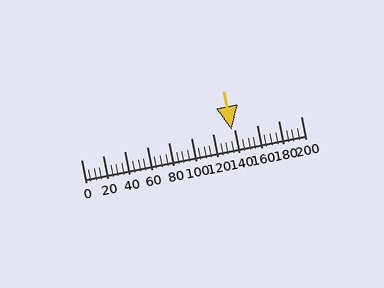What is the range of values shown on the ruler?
The ruler shows values from 0 to 200.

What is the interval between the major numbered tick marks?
The major tick marks are spaced 20 units apart.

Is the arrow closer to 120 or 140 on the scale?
The arrow is closer to 140.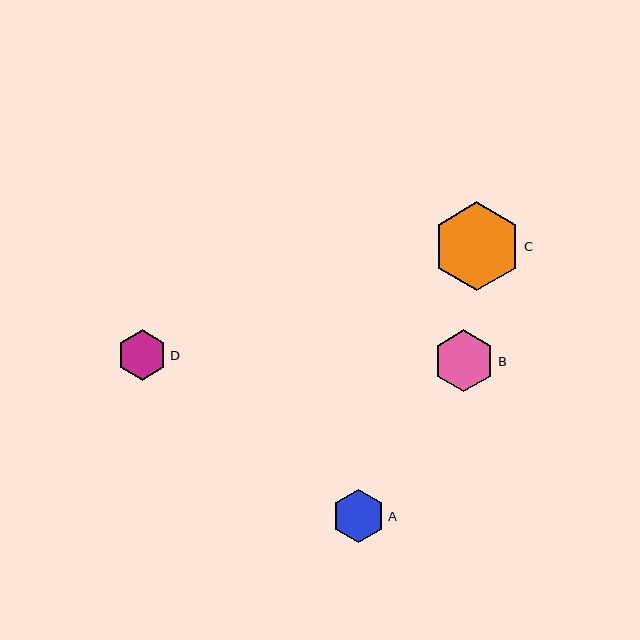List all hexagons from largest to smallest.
From largest to smallest: C, B, A, D.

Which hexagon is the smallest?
Hexagon D is the smallest with a size of approximately 50 pixels.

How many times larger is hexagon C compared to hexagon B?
Hexagon C is approximately 1.4 times the size of hexagon B.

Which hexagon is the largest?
Hexagon C is the largest with a size of approximately 89 pixels.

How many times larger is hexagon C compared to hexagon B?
Hexagon C is approximately 1.4 times the size of hexagon B.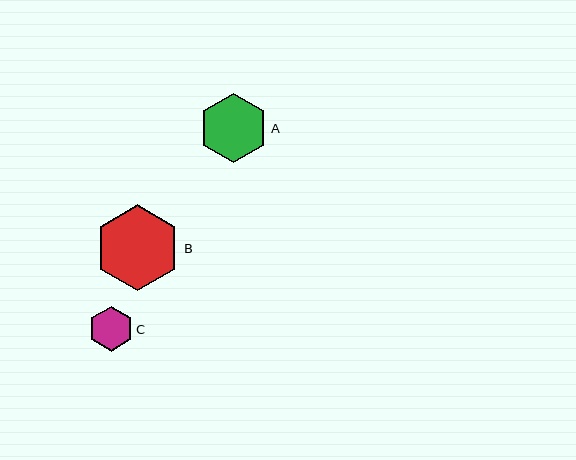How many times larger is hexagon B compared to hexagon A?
Hexagon B is approximately 1.2 times the size of hexagon A.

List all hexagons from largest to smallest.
From largest to smallest: B, A, C.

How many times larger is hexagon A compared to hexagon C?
Hexagon A is approximately 1.5 times the size of hexagon C.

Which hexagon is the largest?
Hexagon B is the largest with a size of approximately 86 pixels.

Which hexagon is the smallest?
Hexagon C is the smallest with a size of approximately 45 pixels.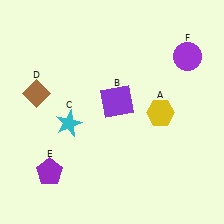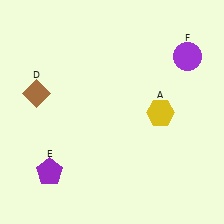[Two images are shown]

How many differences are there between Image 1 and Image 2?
There are 2 differences between the two images.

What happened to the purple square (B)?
The purple square (B) was removed in Image 2. It was in the top-right area of Image 1.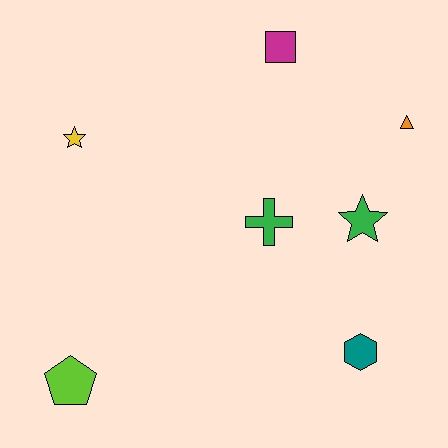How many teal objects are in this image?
There is 1 teal object.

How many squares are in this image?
There is 1 square.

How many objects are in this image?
There are 7 objects.